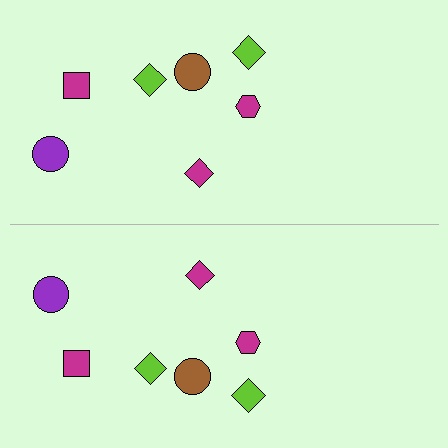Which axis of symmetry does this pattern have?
The pattern has a horizontal axis of symmetry running through the center of the image.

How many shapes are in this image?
There are 14 shapes in this image.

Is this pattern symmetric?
Yes, this pattern has bilateral (reflection) symmetry.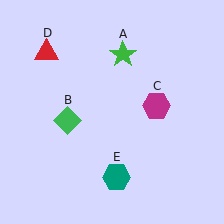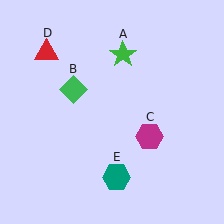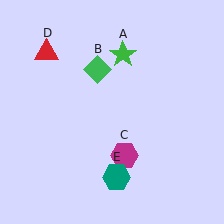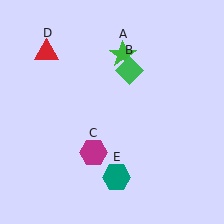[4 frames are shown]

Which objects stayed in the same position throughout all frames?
Green star (object A) and red triangle (object D) and teal hexagon (object E) remained stationary.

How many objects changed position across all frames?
2 objects changed position: green diamond (object B), magenta hexagon (object C).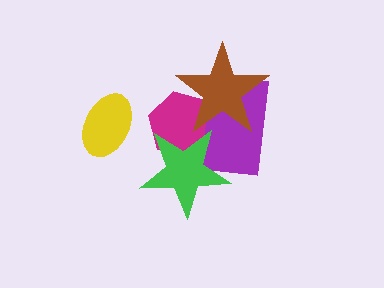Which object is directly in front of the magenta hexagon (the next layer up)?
The purple rectangle is directly in front of the magenta hexagon.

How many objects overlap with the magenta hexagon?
3 objects overlap with the magenta hexagon.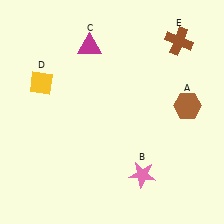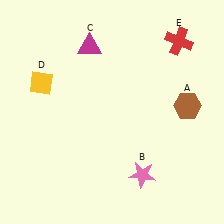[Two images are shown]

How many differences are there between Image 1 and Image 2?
There is 1 difference between the two images.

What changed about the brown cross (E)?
In Image 1, E is brown. In Image 2, it changed to red.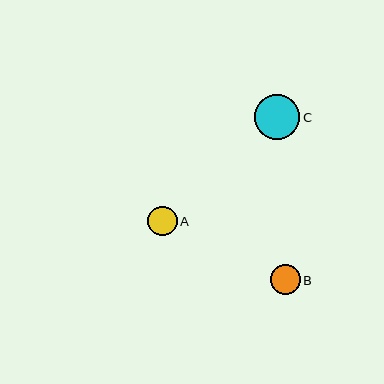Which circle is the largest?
Circle C is the largest with a size of approximately 45 pixels.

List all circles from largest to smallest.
From largest to smallest: C, B, A.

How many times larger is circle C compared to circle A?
Circle C is approximately 1.5 times the size of circle A.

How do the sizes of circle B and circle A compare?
Circle B and circle A are approximately the same size.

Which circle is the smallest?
Circle A is the smallest with a size of approximately 29 pixels.